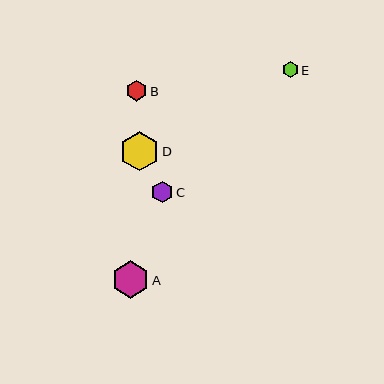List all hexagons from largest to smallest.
From largest to smallest: D, A, C, B, E.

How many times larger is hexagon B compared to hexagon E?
Hexagon B is approximately 1.3 times the size of hexagon E.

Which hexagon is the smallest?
Hexagon E is the smallest with a size of approximately 16 pixels.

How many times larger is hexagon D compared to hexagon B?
Hexagon D is approximately 1.9 times the size of hexagon B.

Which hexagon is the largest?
Hexagon D is the largest with a size of approximately 39 pixels.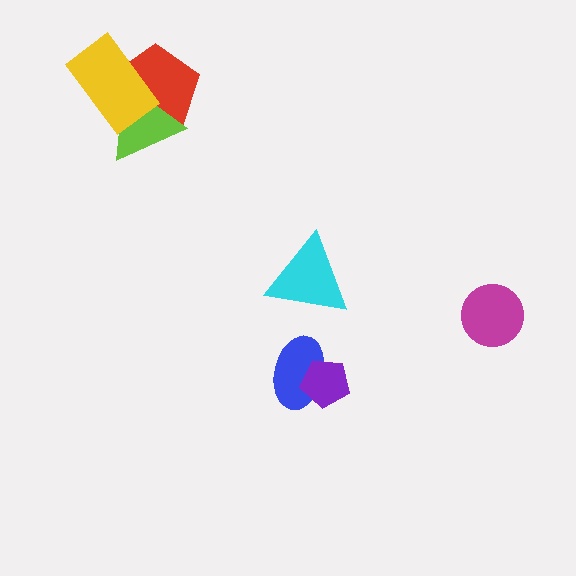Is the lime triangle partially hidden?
Yes, it is partially covered by another shape.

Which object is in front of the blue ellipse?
The purple pentagon is in front of the blue ellipse.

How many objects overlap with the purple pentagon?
1 object overlaps with the purple pentagon.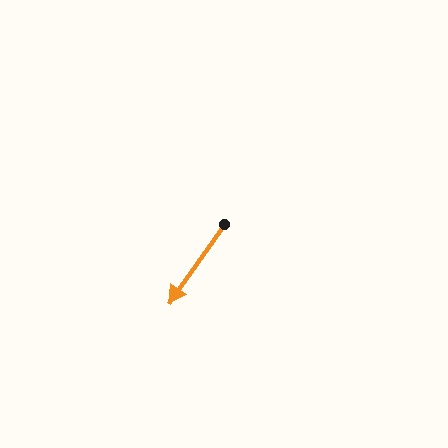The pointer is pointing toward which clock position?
Roughly 7 o'clock.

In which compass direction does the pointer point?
Southwest.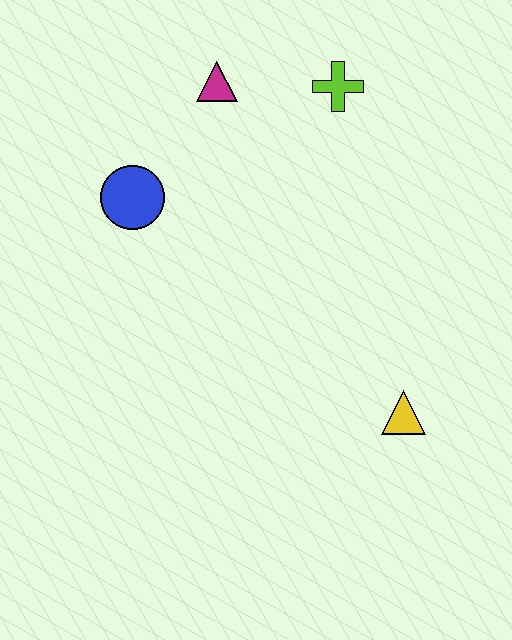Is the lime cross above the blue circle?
Yes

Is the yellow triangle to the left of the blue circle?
No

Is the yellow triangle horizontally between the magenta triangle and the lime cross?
No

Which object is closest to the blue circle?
The magenta triangle is closest to the blue circle.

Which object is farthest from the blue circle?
The yellow triangle is farthest from the blue circle.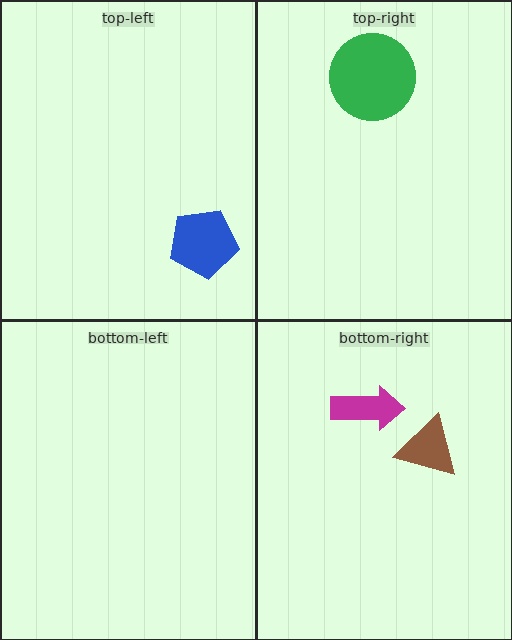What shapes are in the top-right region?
The green circle.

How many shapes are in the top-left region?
1.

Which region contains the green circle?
The top-right region.